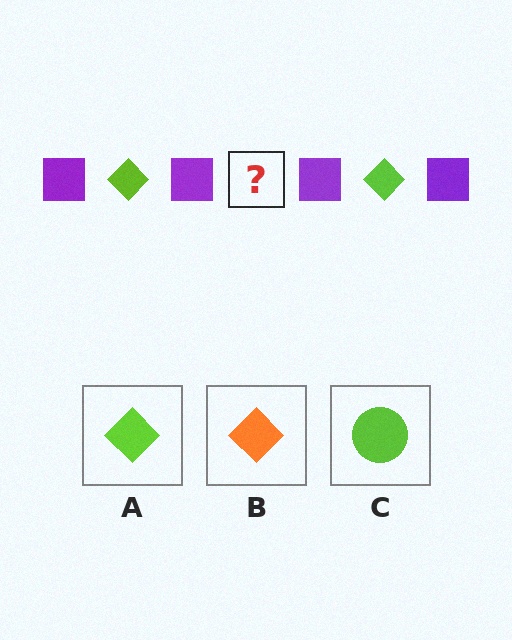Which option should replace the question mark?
Option A.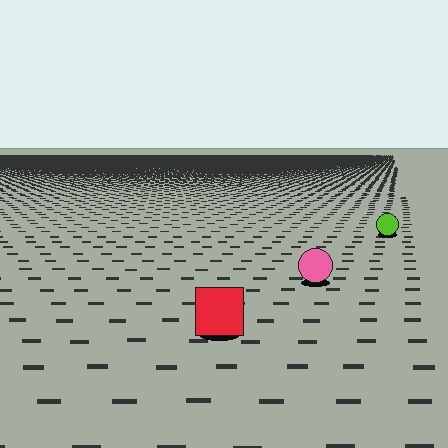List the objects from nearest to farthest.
From nearest to farthest: the red square, the pink circle, the lime circle.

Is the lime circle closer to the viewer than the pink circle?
No. The pink circle is closer — you can tell from the texture gradient: the ground texture is coarser near it.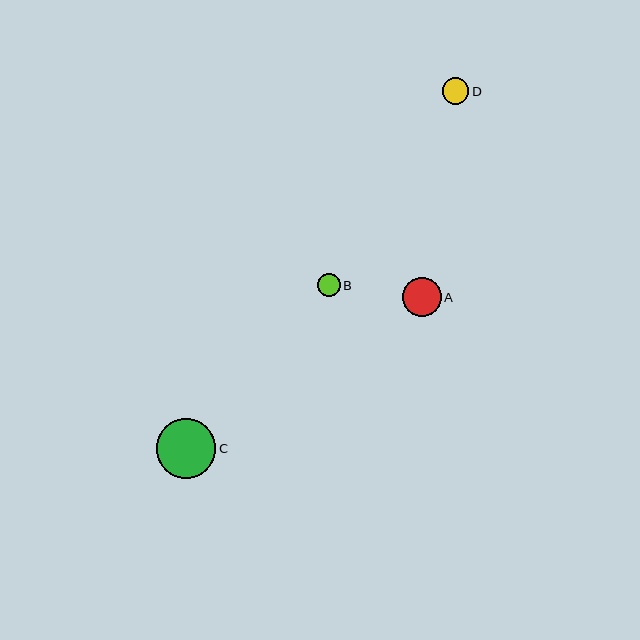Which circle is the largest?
Circle C is the largest with a size of approximately 59 pixels.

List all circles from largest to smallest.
From largest to smallest: C, A, D, B.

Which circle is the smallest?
Circle B is the smallest with a size of approximately 23 pixels.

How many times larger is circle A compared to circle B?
Circle A is approximately 1.7 times the size of circle B.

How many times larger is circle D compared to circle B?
Circle D is approximately 1.1 times the size of circle B.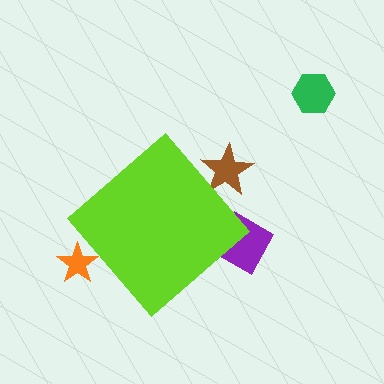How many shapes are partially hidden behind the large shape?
3 shapes are partially hidden.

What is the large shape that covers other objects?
A lime diamond.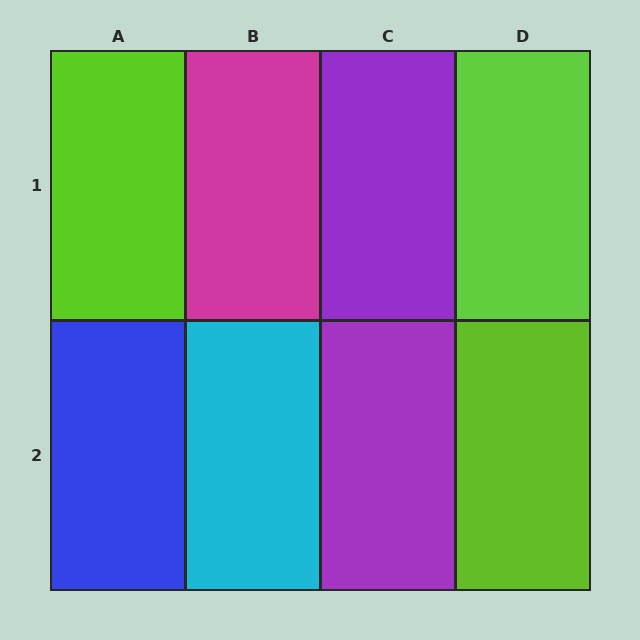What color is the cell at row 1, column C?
Purple.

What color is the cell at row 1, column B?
Magenta.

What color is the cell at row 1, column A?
Lime.